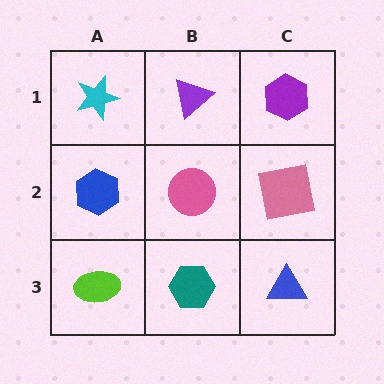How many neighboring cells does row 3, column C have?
2.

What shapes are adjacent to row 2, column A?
A cyan star (row 1, column A), a lime ellipse (row 3, column A), a pink circle (row 2, column B).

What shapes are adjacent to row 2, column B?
A purple triangle (row 1, column B), a teal hexagon (row 3, column B), a blue hexagon (row 2, column A), a pink square (row 2, column C).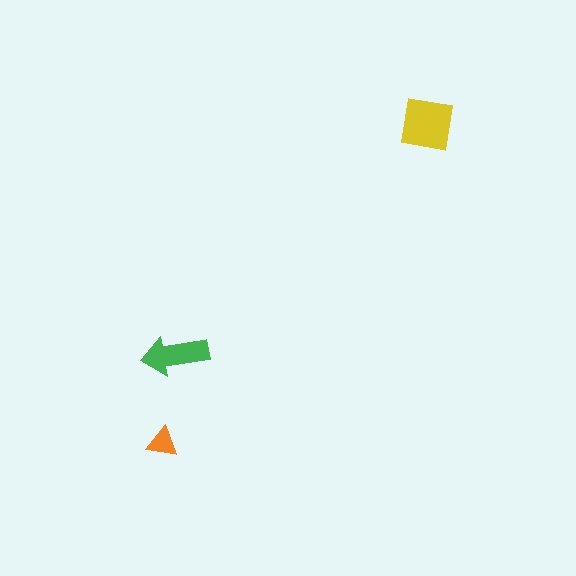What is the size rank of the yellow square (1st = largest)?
1st.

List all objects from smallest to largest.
The orange triangle, the green arrow, the yellow square.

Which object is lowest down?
The orange triangle is bottommost.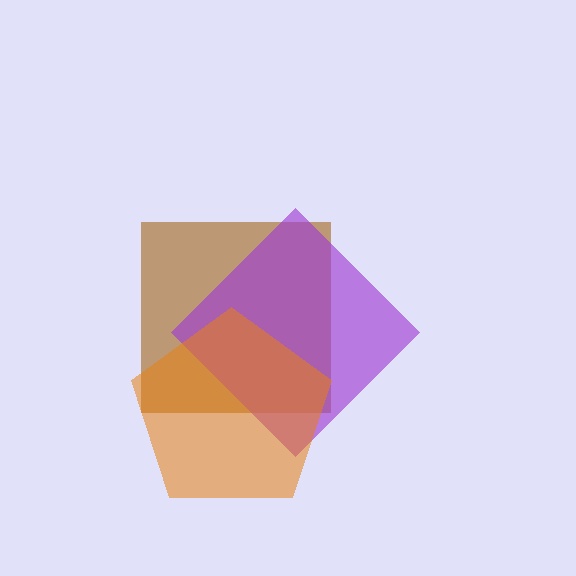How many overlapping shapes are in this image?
There are 3 overlapping shapes in the image.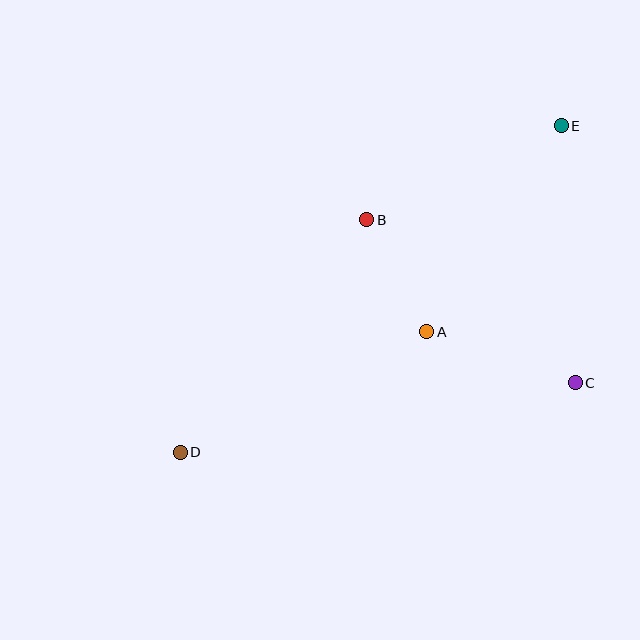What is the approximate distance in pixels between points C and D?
The distance between C and D is approximately 401 pixels.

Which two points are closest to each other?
Points A and B are closest to each other.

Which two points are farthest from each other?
Points D and E are farthest from each other.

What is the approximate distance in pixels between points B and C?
The distance between B and C is approximately 265 pixels.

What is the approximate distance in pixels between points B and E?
The distance between B and E is approximately 216 pixels.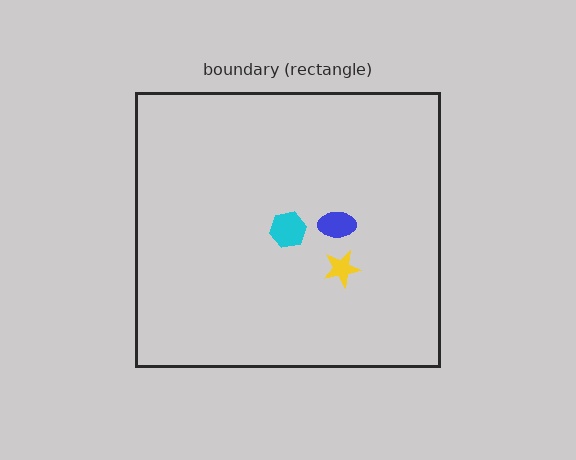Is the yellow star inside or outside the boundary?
Inside.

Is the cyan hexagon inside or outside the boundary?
Inside.